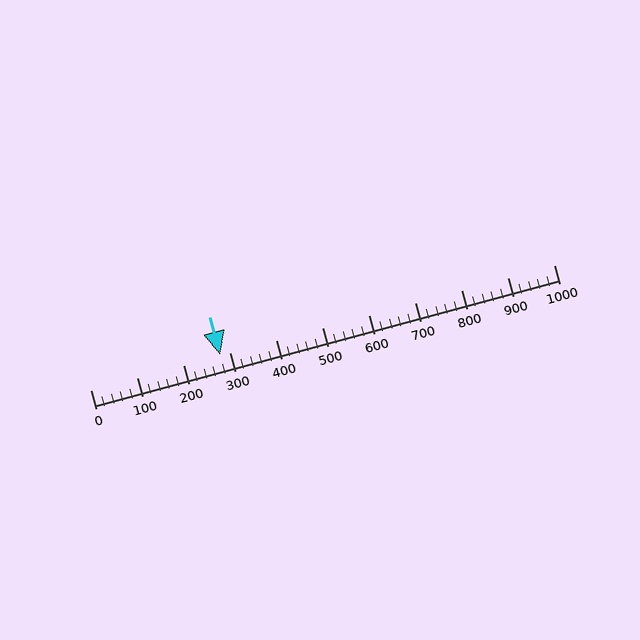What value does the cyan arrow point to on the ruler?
The cyan arrow points to approximately 280.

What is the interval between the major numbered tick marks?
The major tick marks are spaced 100 units apart.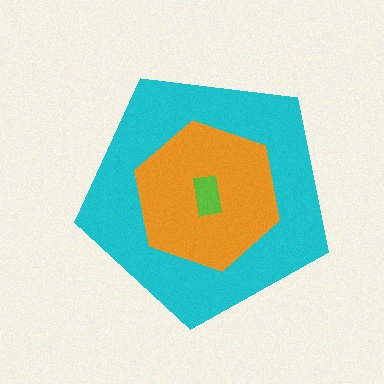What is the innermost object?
The lime rectangle.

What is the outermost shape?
The cyan pentagon.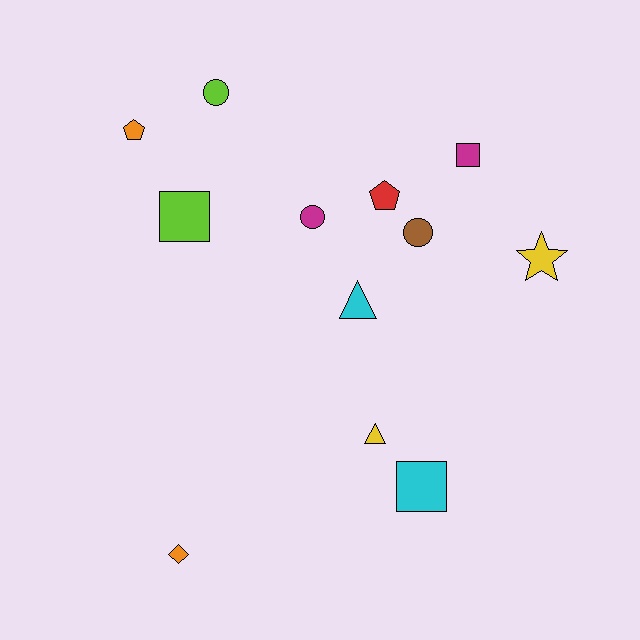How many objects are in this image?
There are 12 objects.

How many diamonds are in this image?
There is 1 diamond.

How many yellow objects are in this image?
There are 2 yellow objects.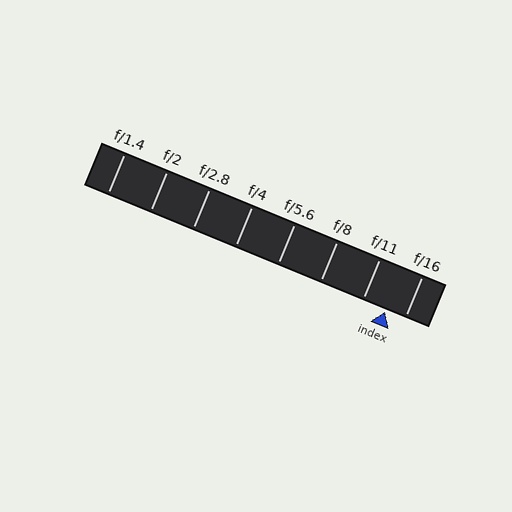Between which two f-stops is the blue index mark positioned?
The index mark is between f/11 and f/16.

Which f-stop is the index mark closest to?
The index mark is closest to f/16.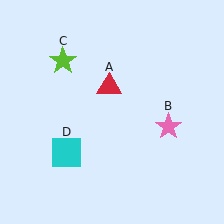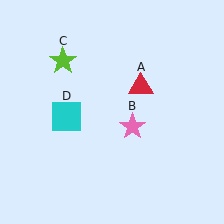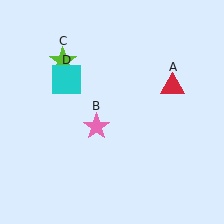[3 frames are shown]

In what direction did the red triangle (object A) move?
The red triangle (object A) moved right.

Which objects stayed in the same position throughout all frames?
Lime star (object C) remained stationary.